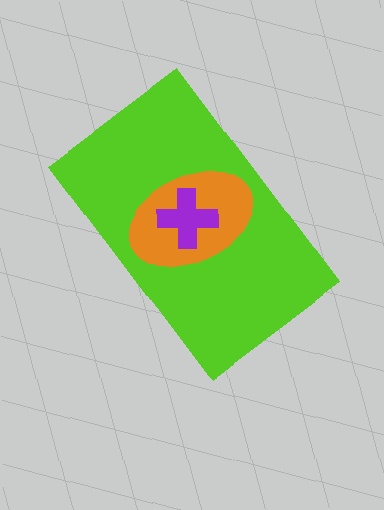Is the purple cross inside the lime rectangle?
Yes.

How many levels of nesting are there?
3.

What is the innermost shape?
The purple cross.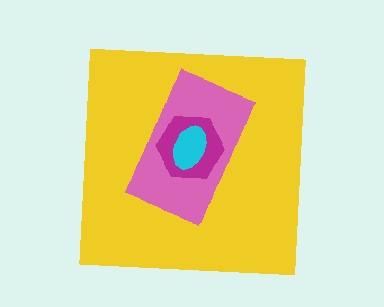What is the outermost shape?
The yellow square.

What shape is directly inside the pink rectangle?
The magenta hexagon.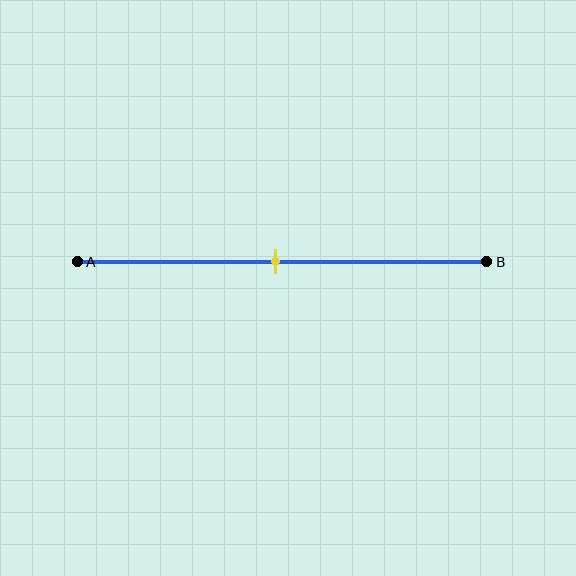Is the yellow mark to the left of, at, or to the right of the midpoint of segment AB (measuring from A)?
The yellow mark is approximately at the midpoint of segment AB.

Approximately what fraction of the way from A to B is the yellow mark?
The yellow mark is approximately 50% of the way from A to B.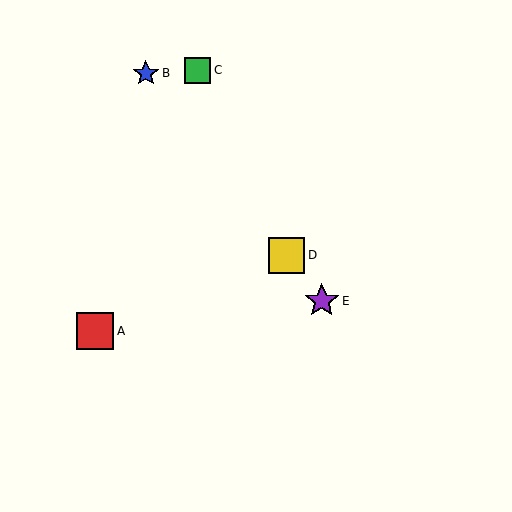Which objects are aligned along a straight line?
Objects B, D, E are aligned along a straight line.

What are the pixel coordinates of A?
Object A is at (95, 331).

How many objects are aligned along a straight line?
3 objects (B, D, E) are aligned along a straight line.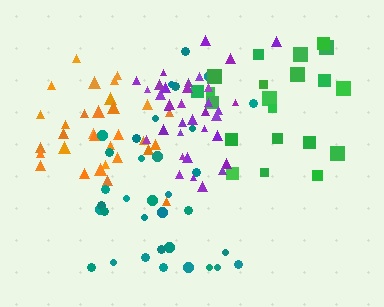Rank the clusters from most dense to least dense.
purple, orange, teal, green.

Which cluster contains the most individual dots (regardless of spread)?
Purple (35).